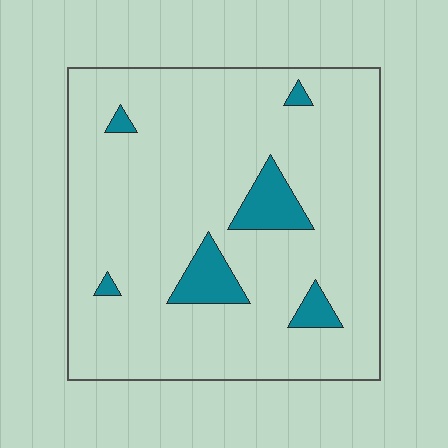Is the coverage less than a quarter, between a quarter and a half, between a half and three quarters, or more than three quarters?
Less than a quarter.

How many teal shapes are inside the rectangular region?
6.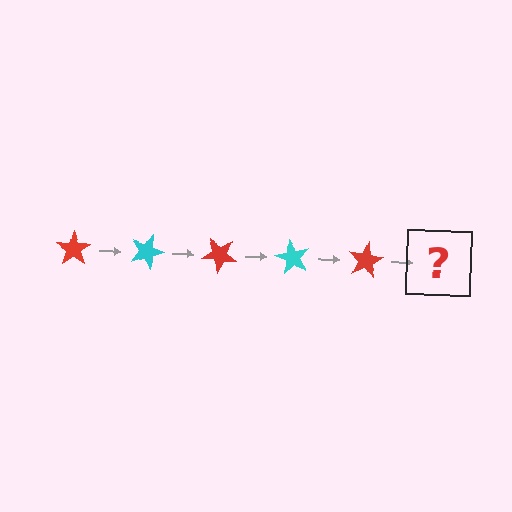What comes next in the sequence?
The next element should be a cyan star, rotated 100 degrees from the start.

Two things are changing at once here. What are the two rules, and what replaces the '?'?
The two rules are that it rotates 20 degrees each step and the color cycles through red and cyan. The '?' should be a cyan star, rotated 100 degrees from the start.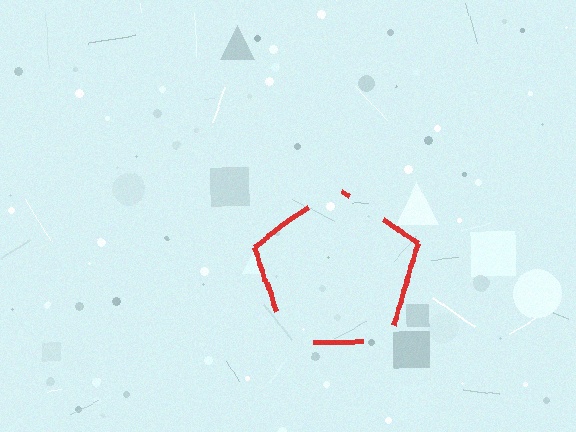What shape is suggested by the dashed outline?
The dashed outline suggests a pentagon.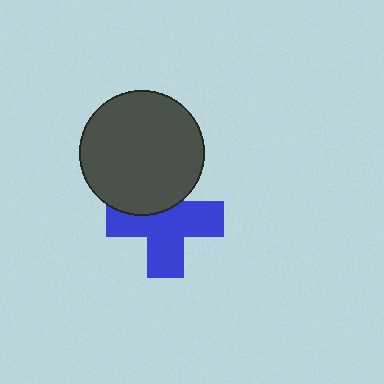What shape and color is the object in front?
The object in front is a dark gray circle.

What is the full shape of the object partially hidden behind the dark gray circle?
The partially hidden object is a blue cross.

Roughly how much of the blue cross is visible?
Most of it is visible (roughly 68%).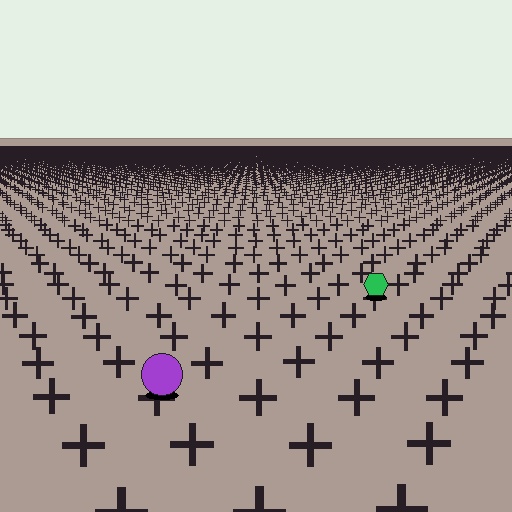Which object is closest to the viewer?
The purple circle is closest. The texture marks near it are larger and more spread out.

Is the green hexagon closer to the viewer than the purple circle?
No. The purple circle is closer — you can tell from the texture gradient: the ground texture is coarser near it.